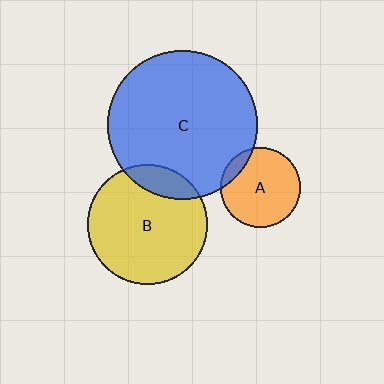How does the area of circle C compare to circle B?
Approximately 1.5 times.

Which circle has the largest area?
Circle C (blue).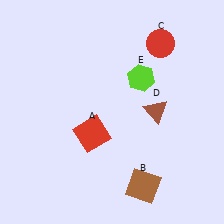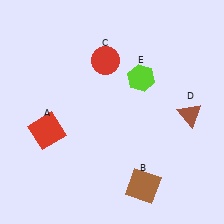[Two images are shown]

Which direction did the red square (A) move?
The red square (A) moved left.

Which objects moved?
The objects that moved are: the red square (A), the red circle (C), the brown triangle (D).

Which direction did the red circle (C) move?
The red circle (C) moved left.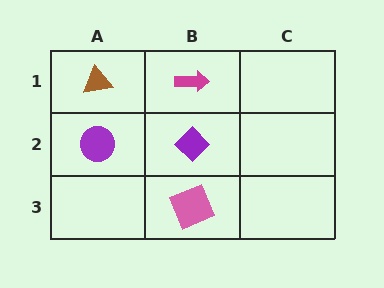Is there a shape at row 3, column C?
No, that cell is empty.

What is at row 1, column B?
A magenta arrow.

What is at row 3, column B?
A pink square.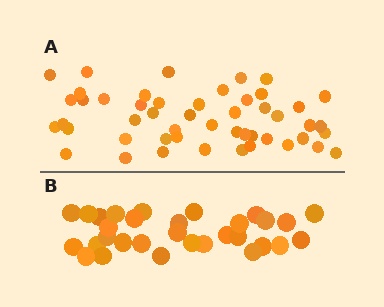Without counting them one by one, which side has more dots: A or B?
Region A (the top region) has more dots.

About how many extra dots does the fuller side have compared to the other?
Region A has approximately 20 more dots than region B.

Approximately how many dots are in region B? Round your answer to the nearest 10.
About 30 dots. (The exact count is 31, which rounds to 30.)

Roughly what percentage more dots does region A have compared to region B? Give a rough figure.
About 60% more.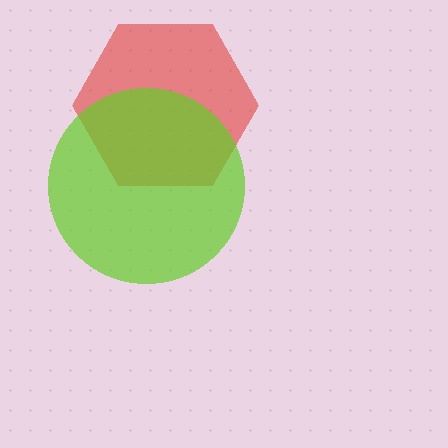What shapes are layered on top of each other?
The layered shapes are: a red hexagon, a lime circle.